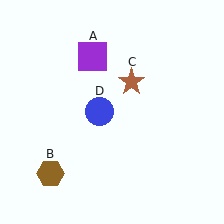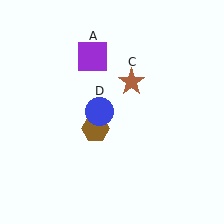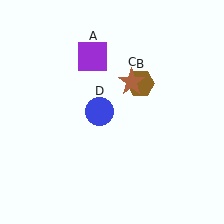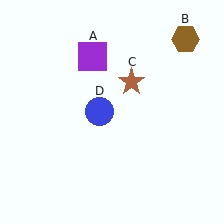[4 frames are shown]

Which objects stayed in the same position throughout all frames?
Purple square (object A) and brown star (object C) and blue circle (object D) remained stationary.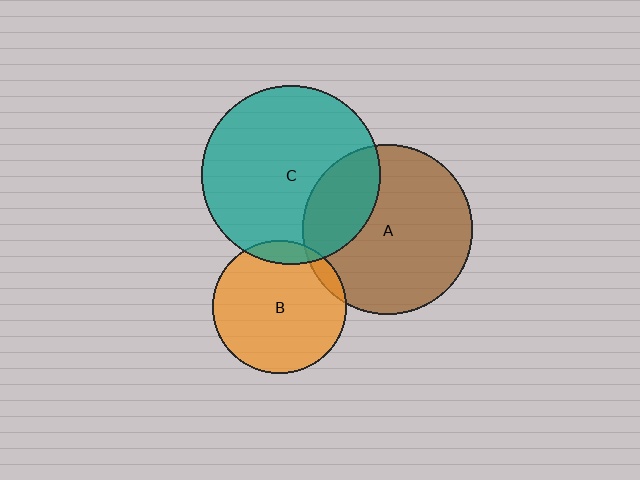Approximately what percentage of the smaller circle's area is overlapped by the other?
Approximately 25%.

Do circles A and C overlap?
Yes.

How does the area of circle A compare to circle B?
Approximately 1.6 times.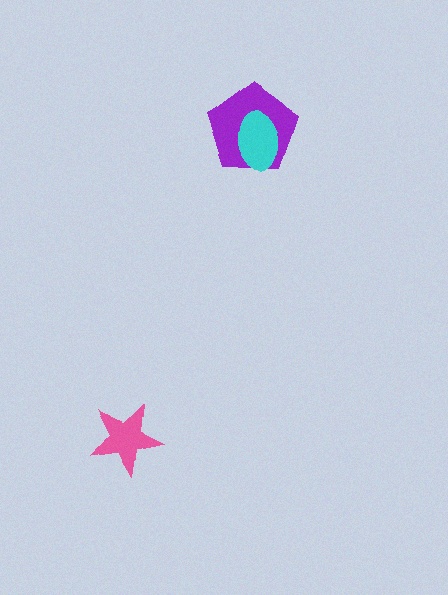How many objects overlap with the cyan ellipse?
1 object overlaps with the cyan ellipse.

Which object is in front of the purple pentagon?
The cyan ellipse is in front of the purple pentagon.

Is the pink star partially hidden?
No, no other shape covers it.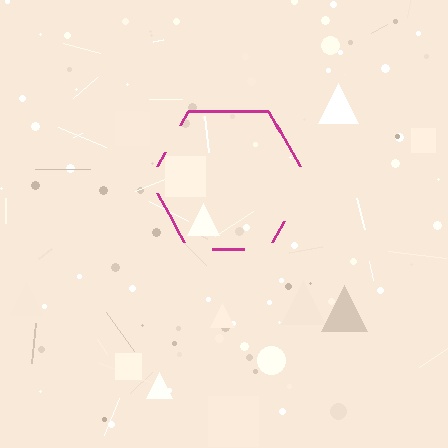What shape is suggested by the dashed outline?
The dashed outline suggests a hexagon.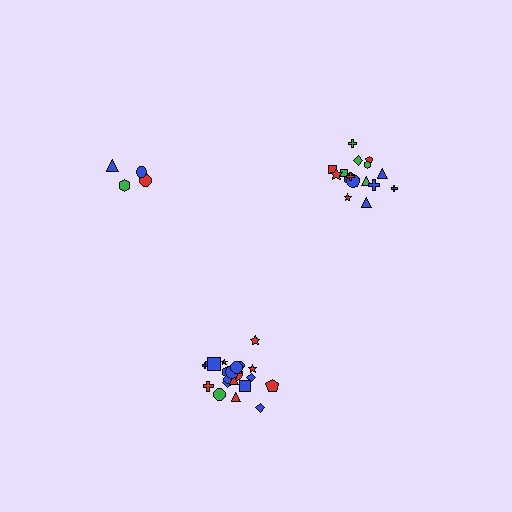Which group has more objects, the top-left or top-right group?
The top-right group.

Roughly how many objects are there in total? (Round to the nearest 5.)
Roughly 45 objects in total.